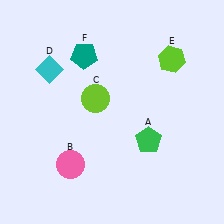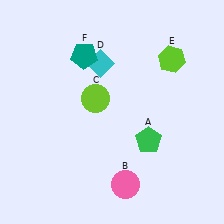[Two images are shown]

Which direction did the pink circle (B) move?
The pink circle (B) moved right.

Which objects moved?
The objects that moved are: the pink circle (B), the cyan diamond (D).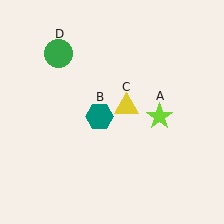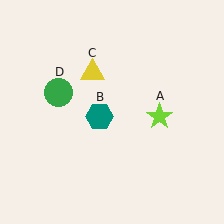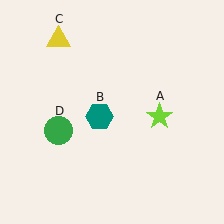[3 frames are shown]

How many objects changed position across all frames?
2 objects changed position: yellow triangle (object C), green circle (object D).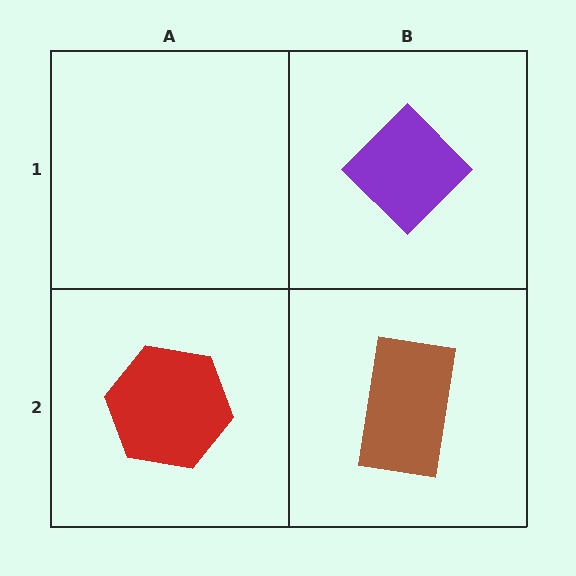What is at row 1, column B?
A purple diamond.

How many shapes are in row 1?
1 shape.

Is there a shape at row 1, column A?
No, that cell is empty.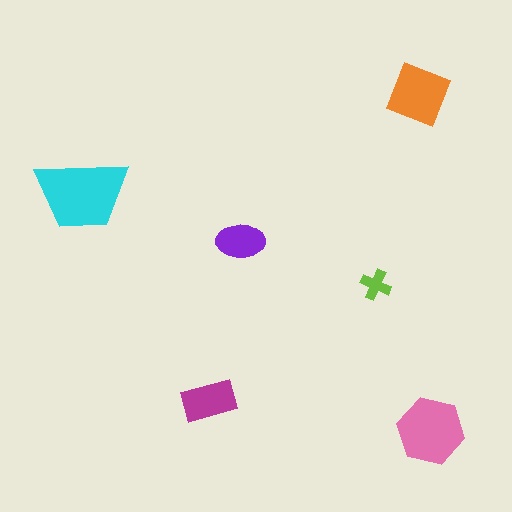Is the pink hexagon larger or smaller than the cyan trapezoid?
Smaller.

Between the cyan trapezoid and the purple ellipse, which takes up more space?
The cyan trapezoid.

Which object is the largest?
The cyan trapezoid.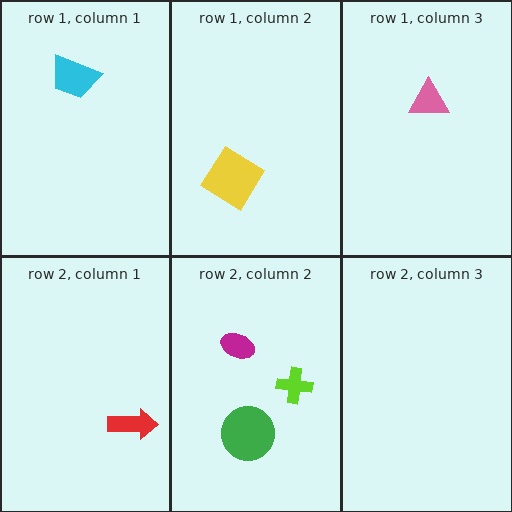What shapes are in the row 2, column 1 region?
The red arrow.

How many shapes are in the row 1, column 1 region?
1.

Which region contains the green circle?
The row 2, column 2 region.